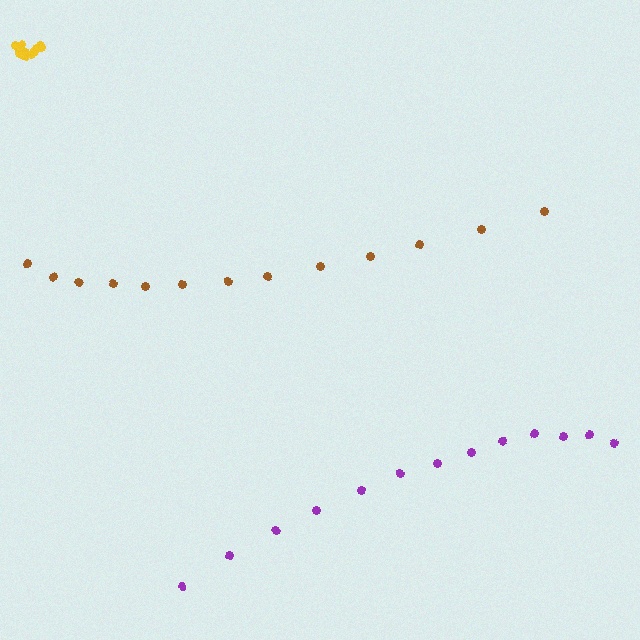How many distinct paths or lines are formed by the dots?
There are 3 distinct paths.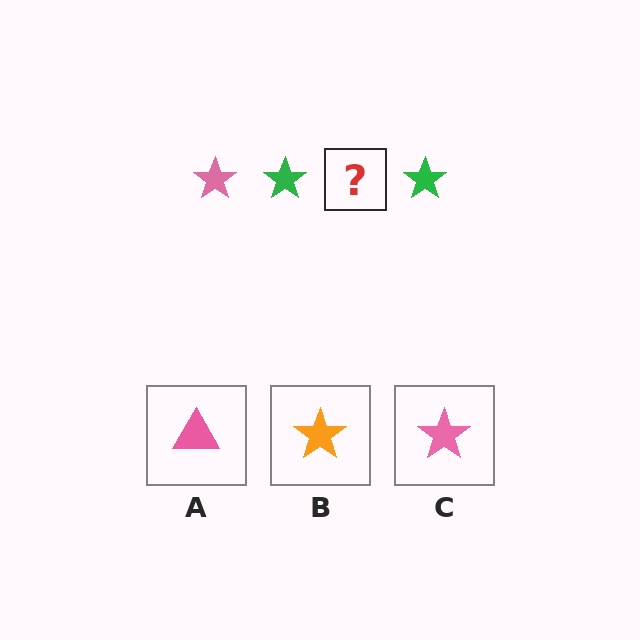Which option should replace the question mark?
Option C.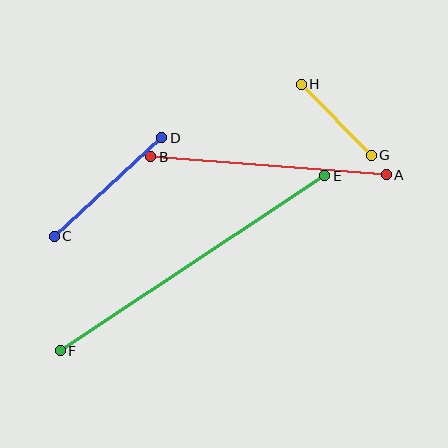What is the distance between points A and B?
The distance is approximately 236 pixels.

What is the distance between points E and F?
The distance is approximately 317 pixels.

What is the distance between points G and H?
The distance is approximately 99 pixels.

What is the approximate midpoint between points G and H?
The midpoint is at approximately (336, 120) pixels.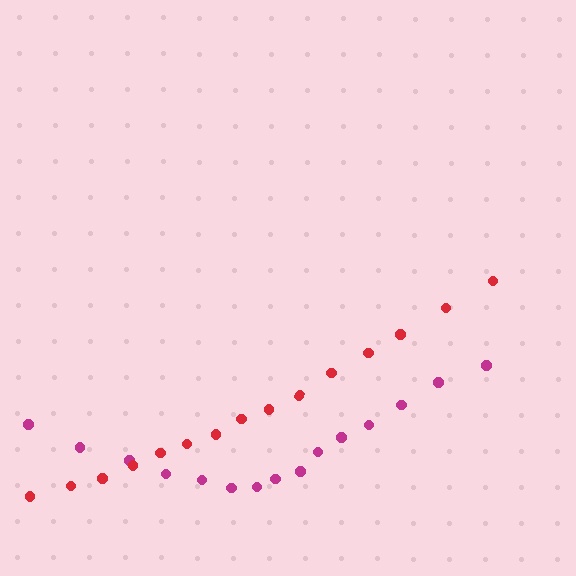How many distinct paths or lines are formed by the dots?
There are 2 distinct paths.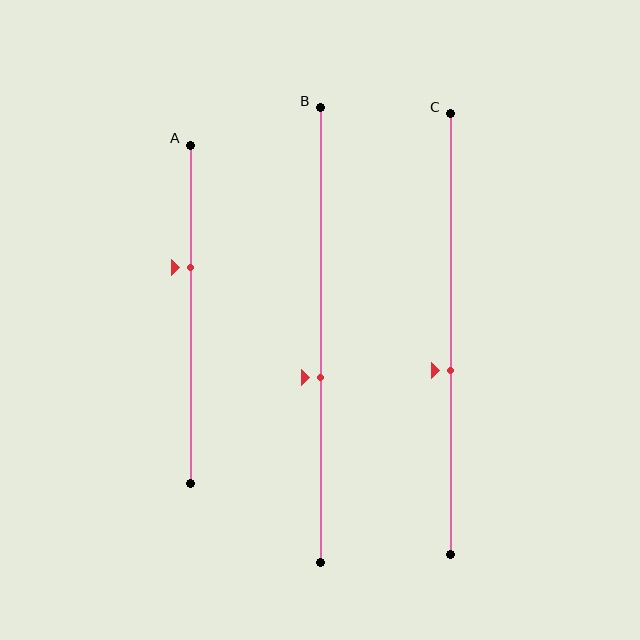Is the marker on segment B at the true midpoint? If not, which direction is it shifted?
No, the marker on segment B is shifted downward by about 9% of the segment length.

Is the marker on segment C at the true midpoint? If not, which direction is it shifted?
No, the marker on segment C is shifted downward by about 8% of the segment length.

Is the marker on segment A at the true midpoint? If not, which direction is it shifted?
No, the marker on segment A is shifted upward by about 14% of the segment length.